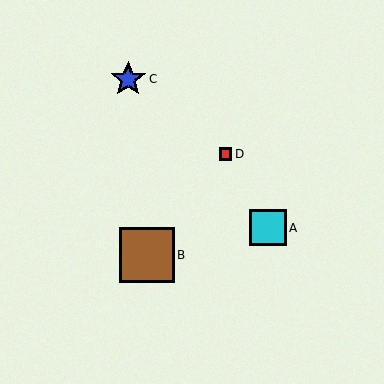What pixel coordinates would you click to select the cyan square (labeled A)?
Click at (268, 228) to select the cyan square A.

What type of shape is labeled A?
Shape A is a cyan square.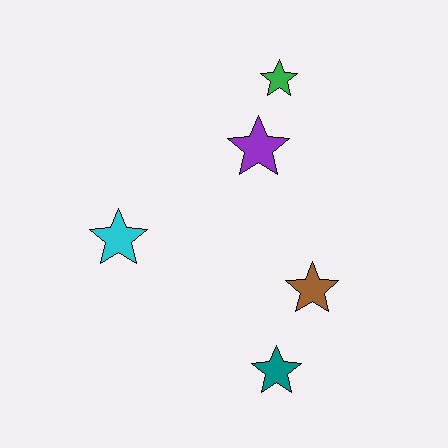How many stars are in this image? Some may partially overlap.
There are 5 stars.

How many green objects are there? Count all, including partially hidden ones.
There is 1 green object.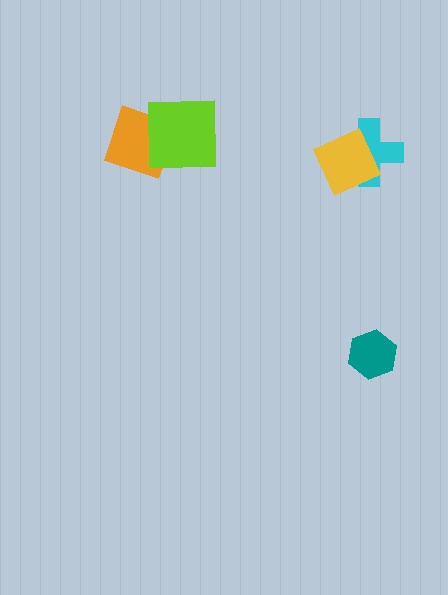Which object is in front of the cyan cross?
The yellow square is in front of the cyan cross.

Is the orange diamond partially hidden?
Yes, it is partially covered by another shape.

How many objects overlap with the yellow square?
1 object overlaps with the yellow square.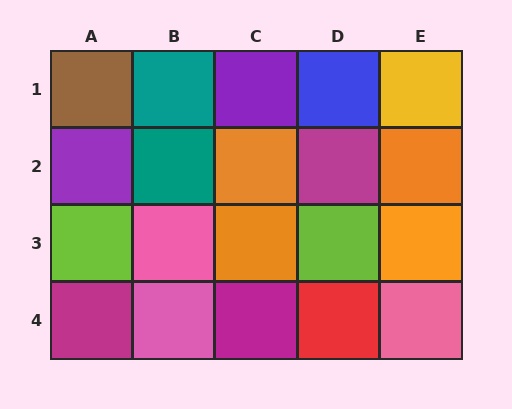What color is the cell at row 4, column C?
Magenta.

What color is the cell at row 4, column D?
Red.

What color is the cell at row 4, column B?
Pink.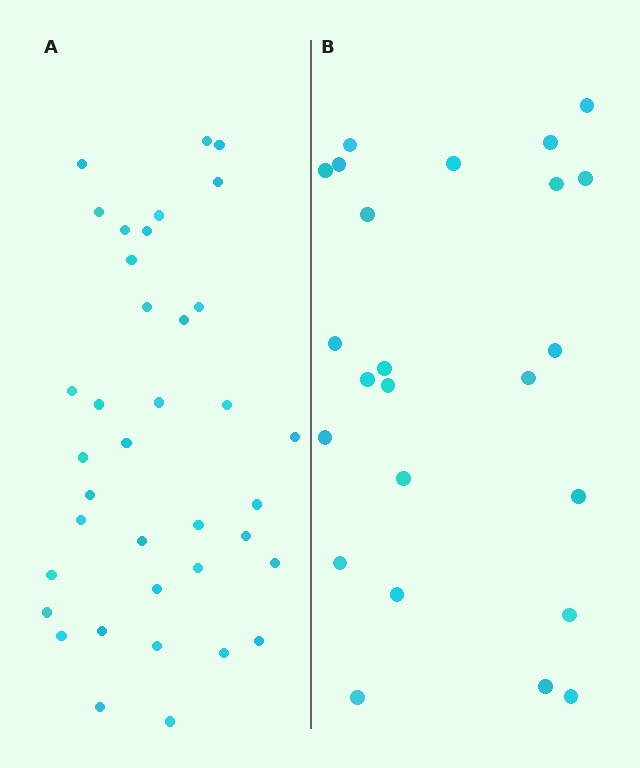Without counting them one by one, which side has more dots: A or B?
Region A (the left region) has more dots.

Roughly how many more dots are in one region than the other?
Region A has approximately 15 more dots than region B.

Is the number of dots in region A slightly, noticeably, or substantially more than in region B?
Region A has substantially more. The ratio is roughly 1.5 to 1.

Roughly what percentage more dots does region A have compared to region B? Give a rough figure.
About 55% more.